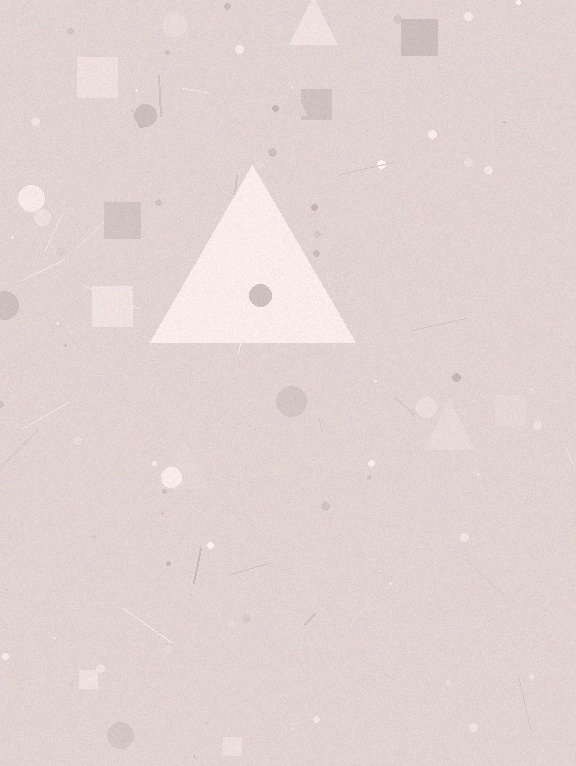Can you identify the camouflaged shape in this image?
The camouflaged shape is a triangle.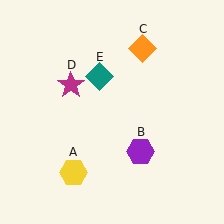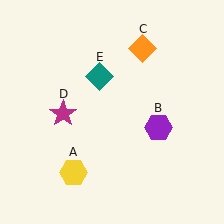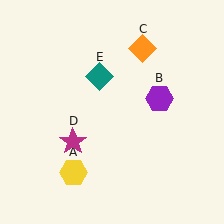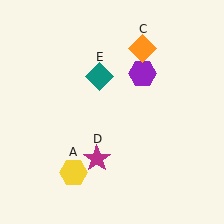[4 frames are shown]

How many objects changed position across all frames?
2 objects changed position: purple hexagon (object B), magenta star (object D).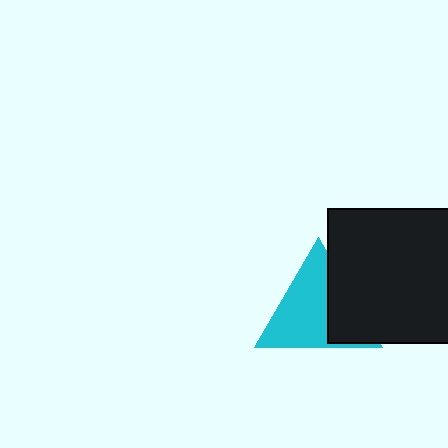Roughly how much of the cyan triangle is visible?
Most of it is visible (roughly 66%).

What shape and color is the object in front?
The object in front is a black square.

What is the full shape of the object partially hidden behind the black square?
The partially hidden object is a cyan triangle.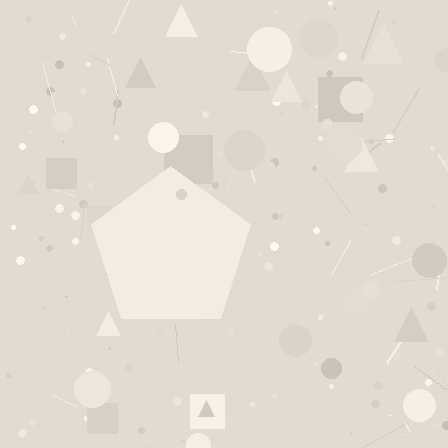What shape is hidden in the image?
A pentagon is hidden in the image.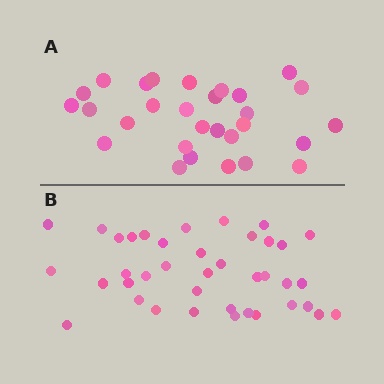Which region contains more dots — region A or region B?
Region B (the bottom region) has more dots.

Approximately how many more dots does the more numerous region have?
Region B has roughly 10 or so more dots than region A.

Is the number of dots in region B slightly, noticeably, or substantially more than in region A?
Region B has noticeably more, but not dramatically so. The ratio is roughly 1.3 to 1.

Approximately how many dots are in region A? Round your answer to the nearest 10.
About 30 dots. (The exact count is 29, which rounds to 30.)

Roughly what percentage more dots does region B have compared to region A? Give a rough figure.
About 35% more.